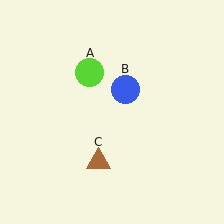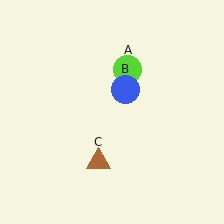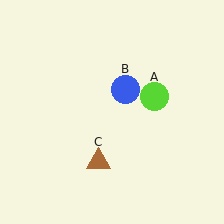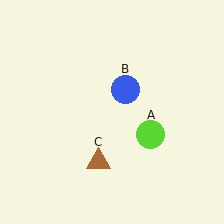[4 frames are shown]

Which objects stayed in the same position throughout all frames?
Blue circle (object B) and brown triangle (object C) remained stationary.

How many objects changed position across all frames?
1 object changed position: lime circle (object A).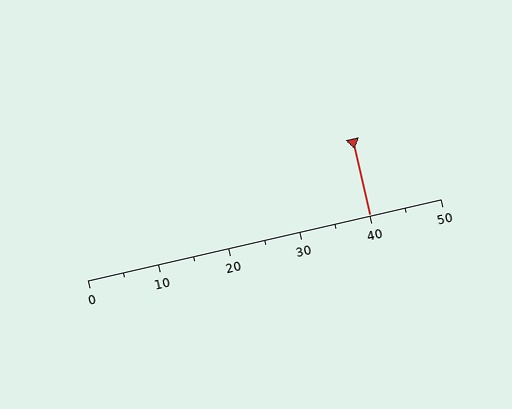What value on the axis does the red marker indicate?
The marker indicates approximately 40.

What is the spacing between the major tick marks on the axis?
The major ticks are spaced 10 apart.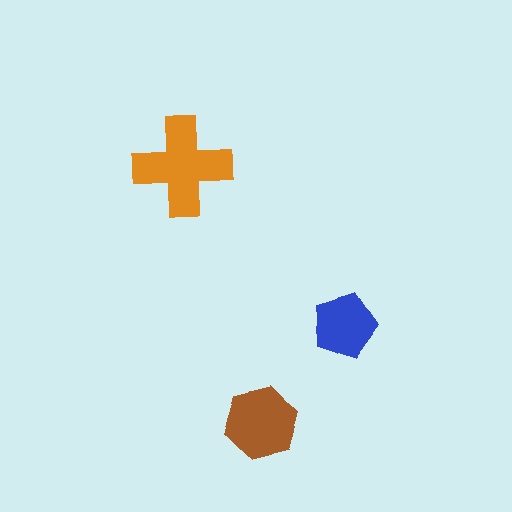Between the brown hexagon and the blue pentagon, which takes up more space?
The brown hexagon.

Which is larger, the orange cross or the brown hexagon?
The orange cross.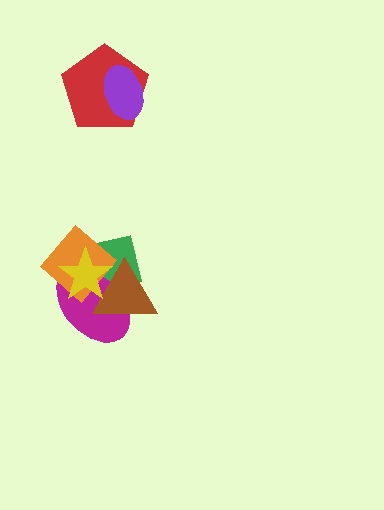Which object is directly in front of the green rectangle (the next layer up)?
The magenta ellipse is directly in front of the green rectangle.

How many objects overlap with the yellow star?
4 objects overlap with the yellow star.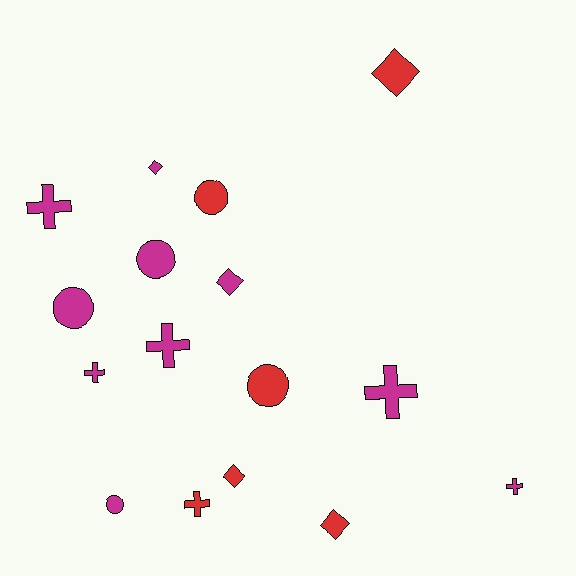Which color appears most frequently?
Magenta, with 10 objects.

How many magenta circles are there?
There are 3 magenta circles.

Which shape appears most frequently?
Cross, with 6 objects.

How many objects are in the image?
There are 16 objects.